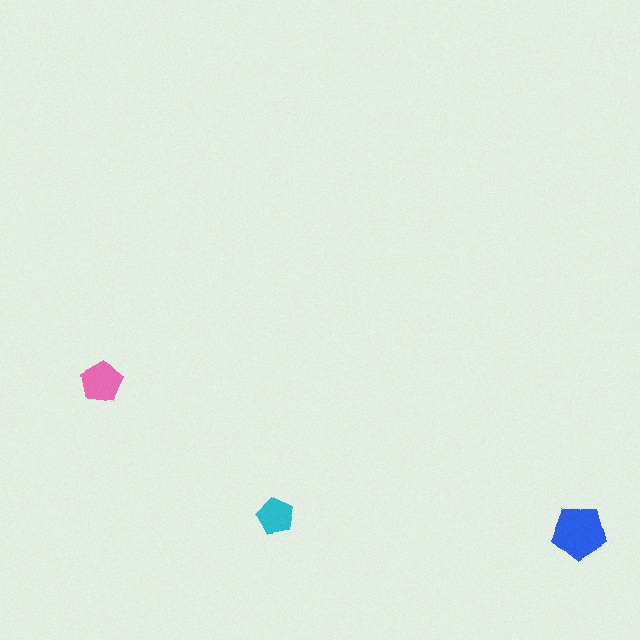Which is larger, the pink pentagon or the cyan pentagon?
The pink one.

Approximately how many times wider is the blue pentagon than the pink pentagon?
About 1.5 times wider.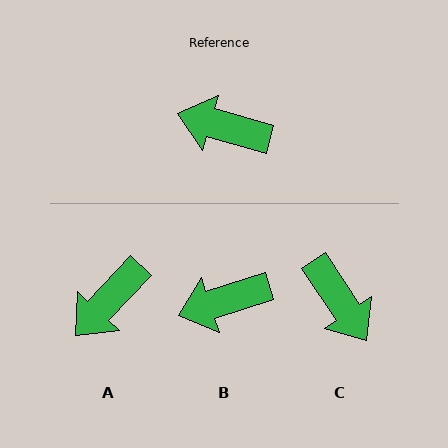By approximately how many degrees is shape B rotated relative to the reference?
Approximately 34 degrees counter-clockwise.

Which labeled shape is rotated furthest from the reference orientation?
C, about 140 degrees away.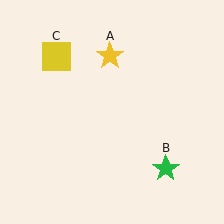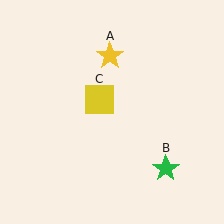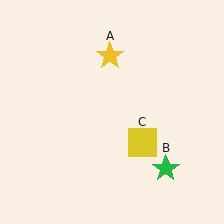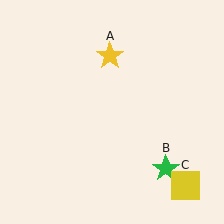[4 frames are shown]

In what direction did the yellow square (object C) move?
The yellow square (object C) moved down and to the right.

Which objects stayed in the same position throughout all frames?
Yellow star (object A) and green star (object B) remained stationary.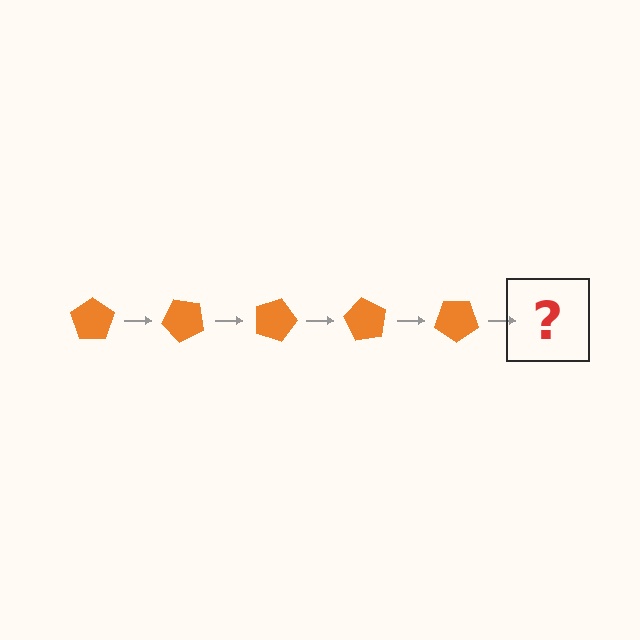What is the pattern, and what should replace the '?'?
The pattern is that the pentagon rotates 45 degrees each step. The '?' should be an orange pentagon rotated 225 degrees.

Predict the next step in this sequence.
The next step is an orange pentagon rotated 225 degrees.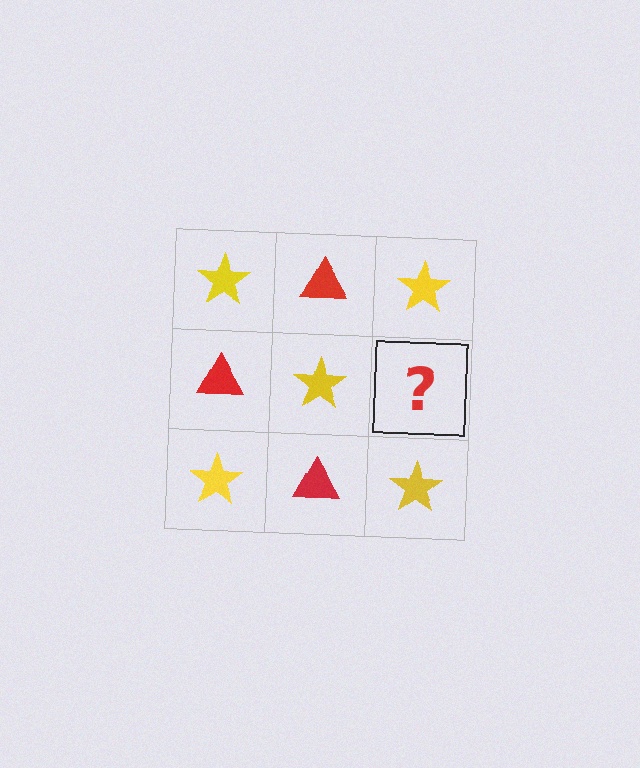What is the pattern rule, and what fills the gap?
The rule is that it alternates yellow star and red triangle in a checkerboard pattern. The gap should be filled with a red triangle.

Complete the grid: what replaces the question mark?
The question mark should be replaced with a red triangle.